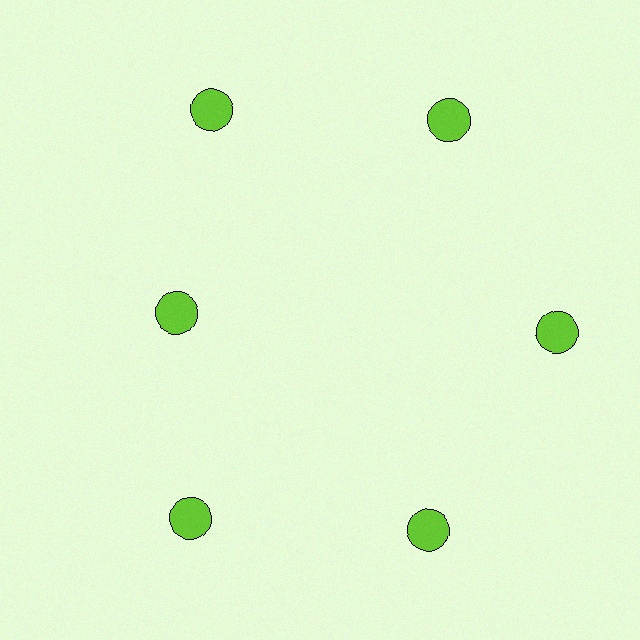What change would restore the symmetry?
The symmetry would be restored by moving it outward, back onto the ring so that all 6 circles sit at equal angles and equal distance from the center.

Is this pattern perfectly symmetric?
No. The 6 lime circles are arranged in a ring, but one element near the 9 o'clock position is pulled inward toward the center, breaking the 6-fold rotational symmetry.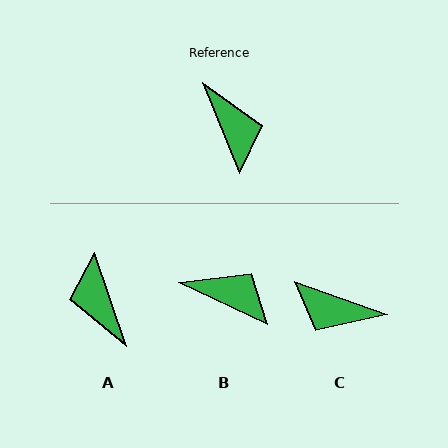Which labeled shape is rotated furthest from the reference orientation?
A, about 177 degrees away.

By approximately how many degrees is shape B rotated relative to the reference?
Approximately 43 degrees counter-clockwise.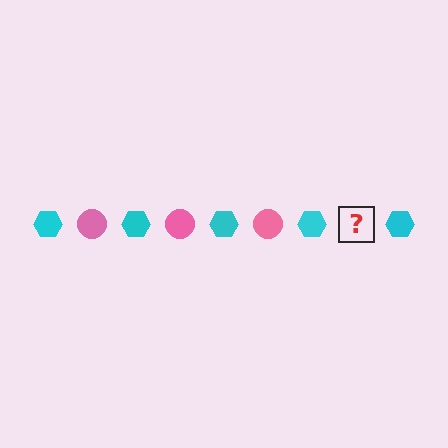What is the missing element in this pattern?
The missing element is a pink circle.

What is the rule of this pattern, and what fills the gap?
The rule is that the pattern alternates between cyan hexagon and pink circle. The gap should be filled with a pink circle.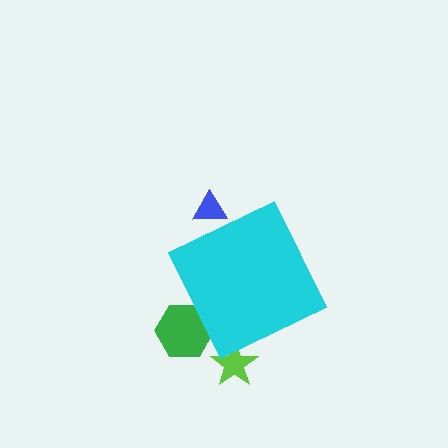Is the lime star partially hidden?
Yes, the lime star is partially hidden behind the cyan diamond.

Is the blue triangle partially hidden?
Yes, the blue triangle is partially hidden behind the cyan diamond.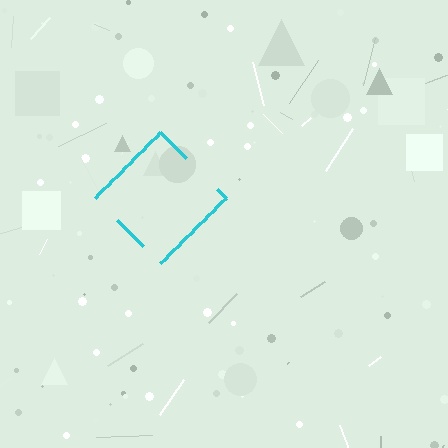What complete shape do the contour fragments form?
The contour fragments form a diamond.